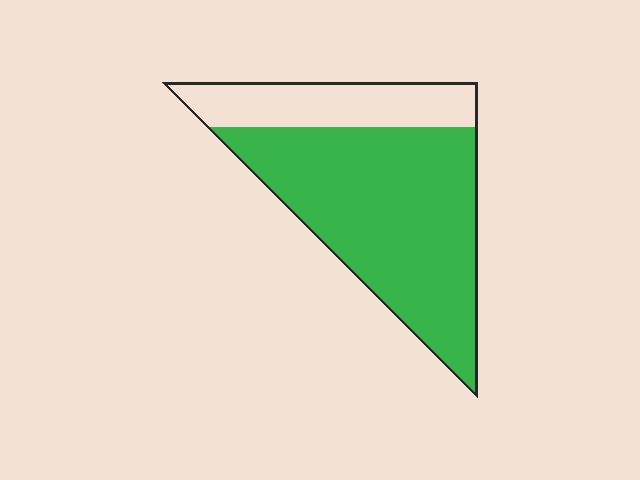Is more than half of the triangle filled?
Yes.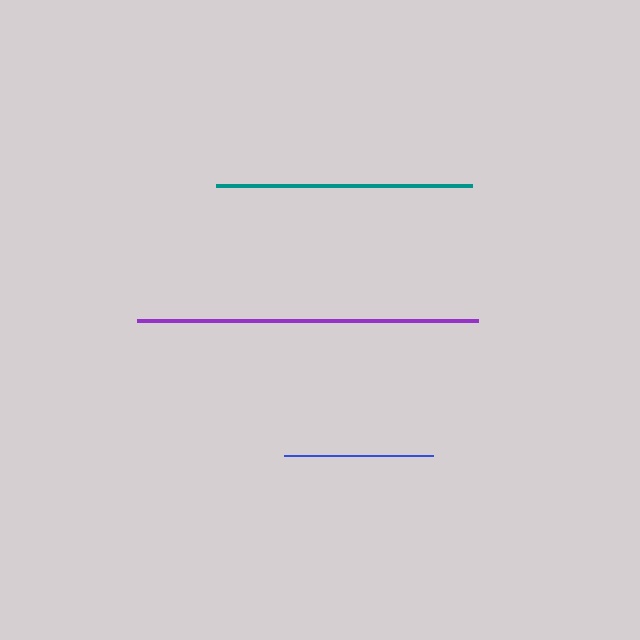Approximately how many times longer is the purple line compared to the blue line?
The purple line is approximately 2.3 times the length of the blue line.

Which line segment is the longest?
The purple line is the longest at approximately 341 pixels.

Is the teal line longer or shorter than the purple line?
The purple line is longer than the teal line.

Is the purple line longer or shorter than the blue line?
The purple line is longer than the blue line.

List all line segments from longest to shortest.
From longest to shortest: purple, teal, blue.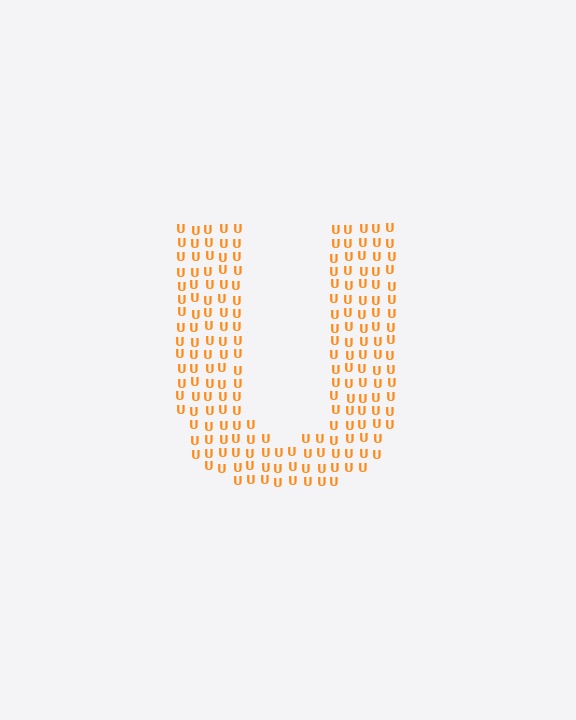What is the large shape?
The large shape is the letter U.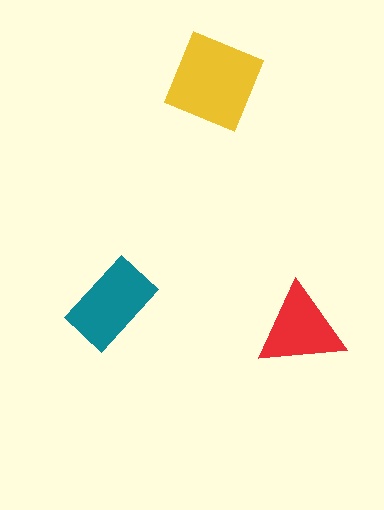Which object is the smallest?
The red triangle.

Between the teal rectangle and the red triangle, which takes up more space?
The teal rectangle.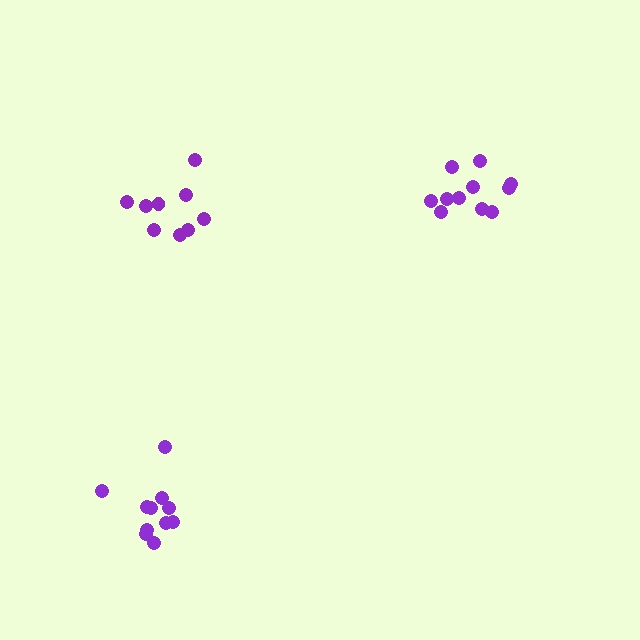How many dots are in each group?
Group 1: 11 dots, Group 2: 9 dots, Group 3: 11 dots (31 total).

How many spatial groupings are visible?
There are 3 spatial groupings.